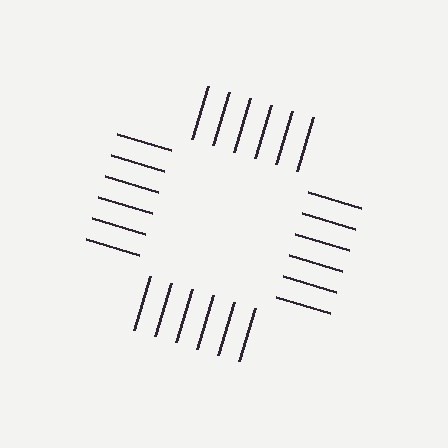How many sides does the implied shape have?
4 sides — the line-ends trace a square.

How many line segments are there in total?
24 — 6 along each of the 4 edges.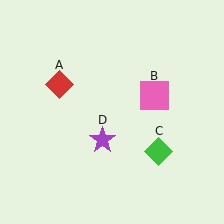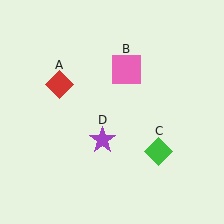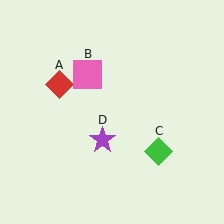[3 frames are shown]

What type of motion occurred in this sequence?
The pink square (object B) rotated counterclockwise around the center of the scene.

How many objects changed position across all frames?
1 object changed position: pink square (object B).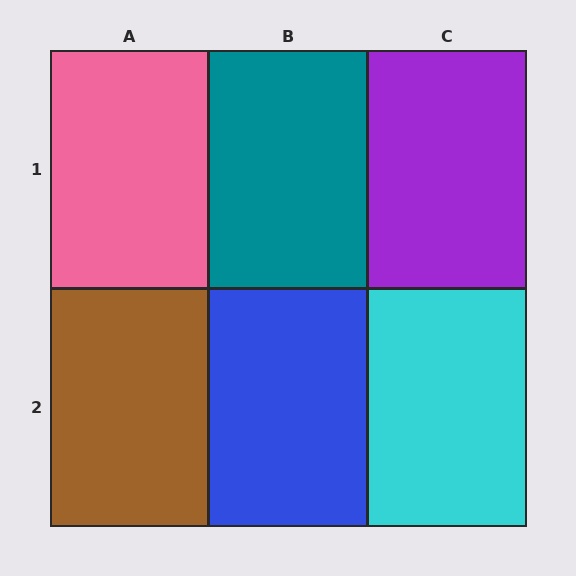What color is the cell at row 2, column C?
Cyan.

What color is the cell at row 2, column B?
Blue.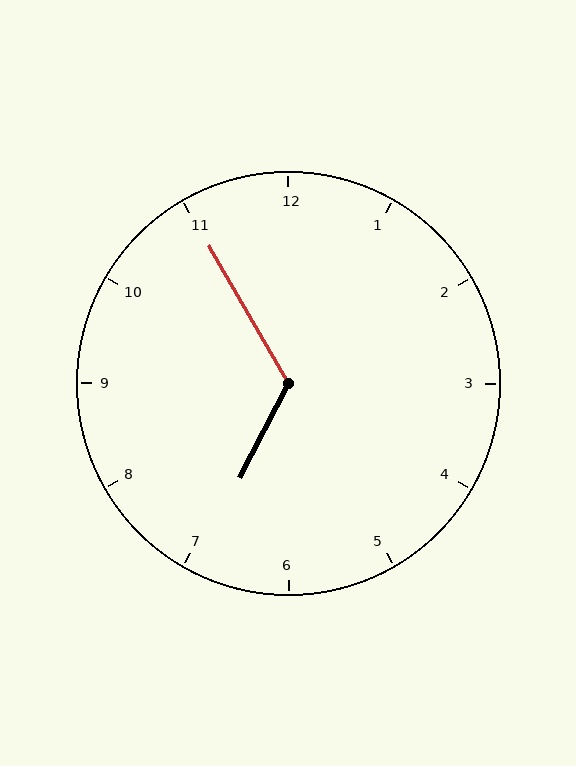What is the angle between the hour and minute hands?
Approximately 122 degrees.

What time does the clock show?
6:55.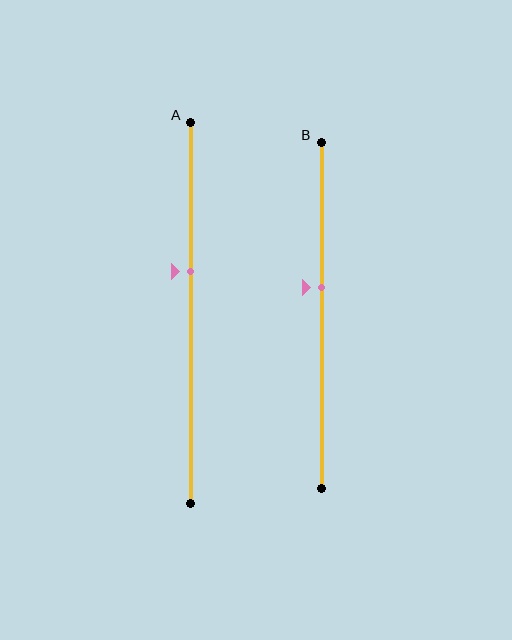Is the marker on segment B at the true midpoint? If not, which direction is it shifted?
No, the marker on segment B is shifted upward by about 8% of the segment length.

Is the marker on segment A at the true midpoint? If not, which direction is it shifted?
No, the marker on segment A is shifted upward by about 11% of the segment length.